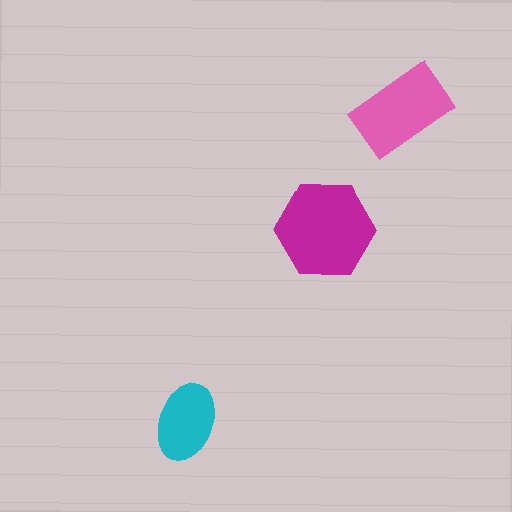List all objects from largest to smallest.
The magenta hexagon, the pink rectangle, the cyan ellipse.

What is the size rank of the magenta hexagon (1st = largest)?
1st.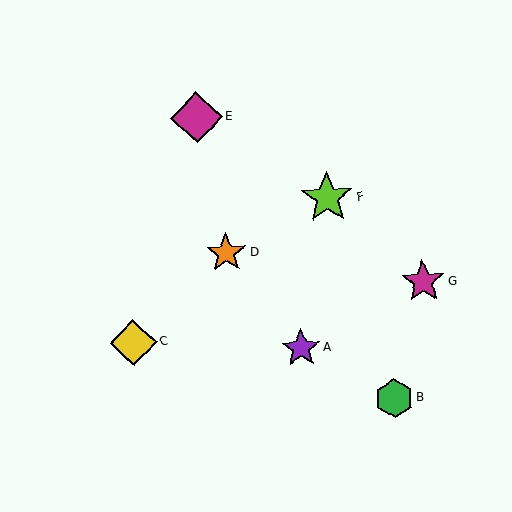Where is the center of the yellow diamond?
The center of the yellow diamond is at (133, 343).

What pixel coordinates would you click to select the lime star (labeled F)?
Click at (327, 198) to select the lime star F.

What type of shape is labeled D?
Shape D is an orange star.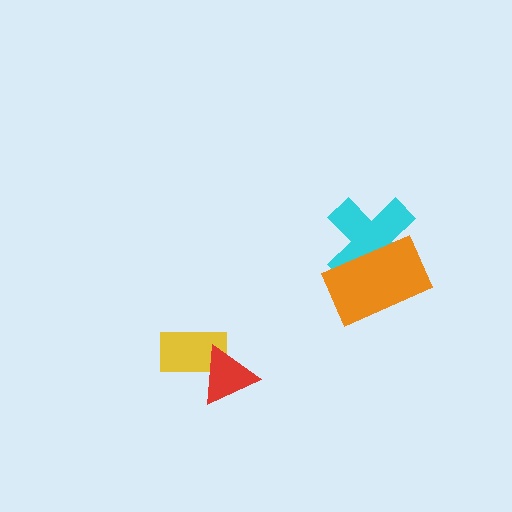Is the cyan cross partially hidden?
Yes, it is partially covered by another shape.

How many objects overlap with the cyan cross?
1 object overlaps with the cyan cross.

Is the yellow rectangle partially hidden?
Yes, it is partially covered by another shape.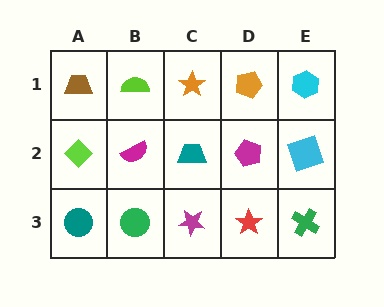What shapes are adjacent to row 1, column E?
A cyan square (row 2, column E), an orange pentagon (row 1, column D).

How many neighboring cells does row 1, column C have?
3.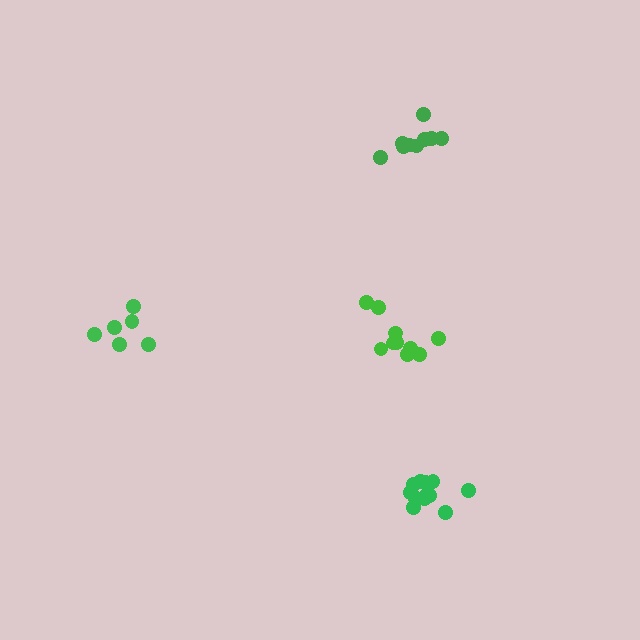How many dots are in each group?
Group 1: 12 dots, Group 2: 9 dots, Group 3: 6 dots, Group 4: 10 dots (37 total).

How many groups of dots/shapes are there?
There are 4 groups.